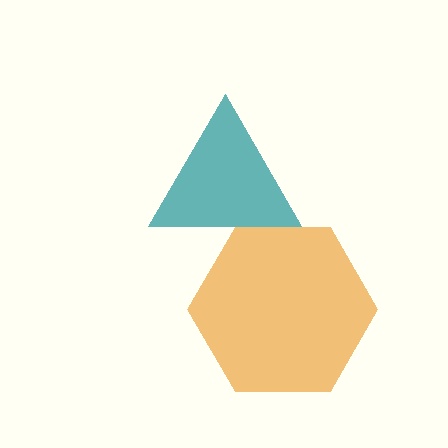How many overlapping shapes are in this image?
There are 2 overlapping shapes in the image.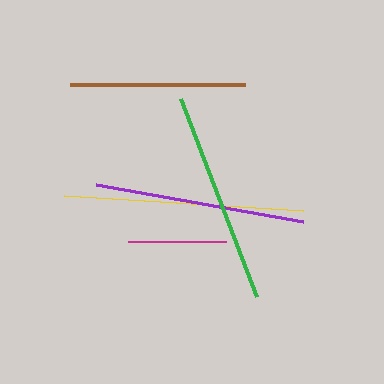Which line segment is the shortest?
The magenta line is the shortest at approximately 98 pixels.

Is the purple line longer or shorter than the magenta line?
The purple line is longer than the magenta line.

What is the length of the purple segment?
The purple segment is approximately 211 pixels long.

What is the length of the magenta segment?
The magenta segment is approximately 98 pixels long.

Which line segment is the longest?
The yellow line is the longest at approximately 240 pixels.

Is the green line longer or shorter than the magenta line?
The green line is longer than the magenta line.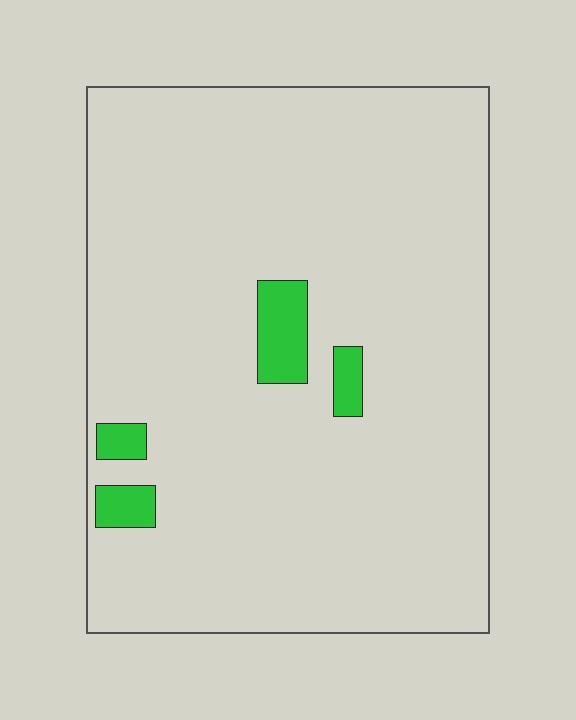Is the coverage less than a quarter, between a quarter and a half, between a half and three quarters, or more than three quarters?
Less than a quarter.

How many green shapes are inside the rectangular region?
4.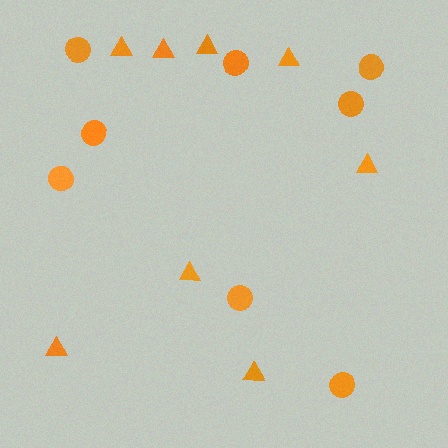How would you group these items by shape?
There are 2 groups: one group of circles (8) and one group of triangles (8).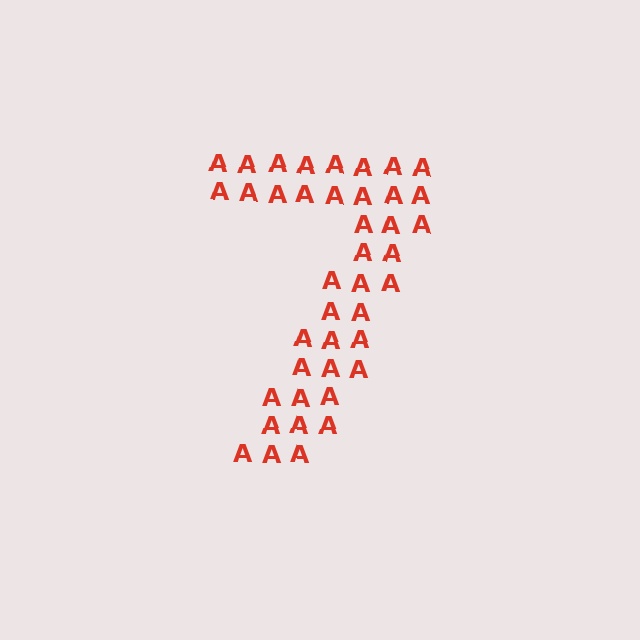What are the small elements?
The small elements are letter A's.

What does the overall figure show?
The overall figure shows the digit 7.